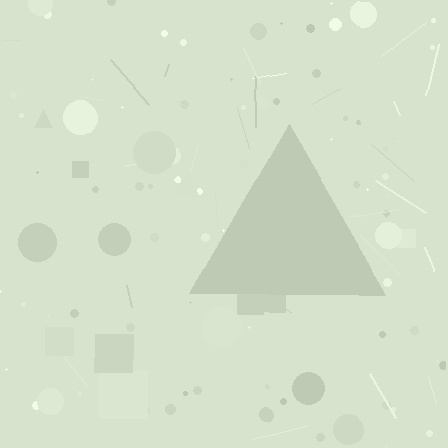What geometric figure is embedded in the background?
A triangle is embedded in the background.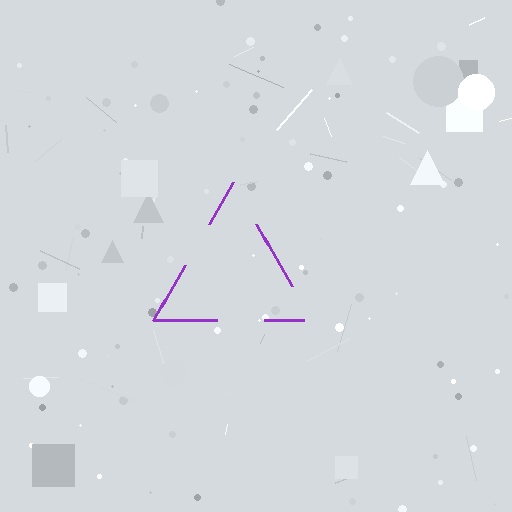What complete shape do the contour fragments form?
The contour fragments form a triangle.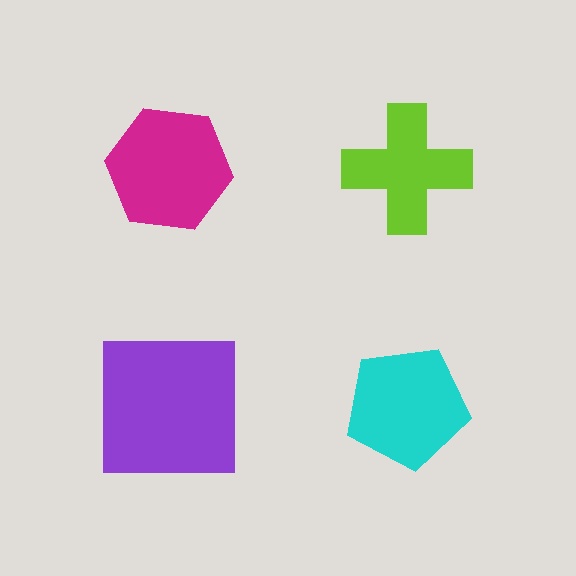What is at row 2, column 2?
A cyan pentagon.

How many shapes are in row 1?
2 shapes.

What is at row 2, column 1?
A purple square.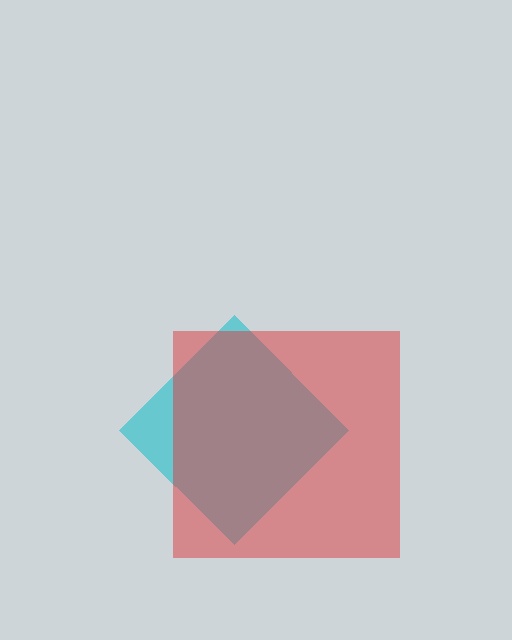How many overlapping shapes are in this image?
There are 2 overlapping shapes in the image.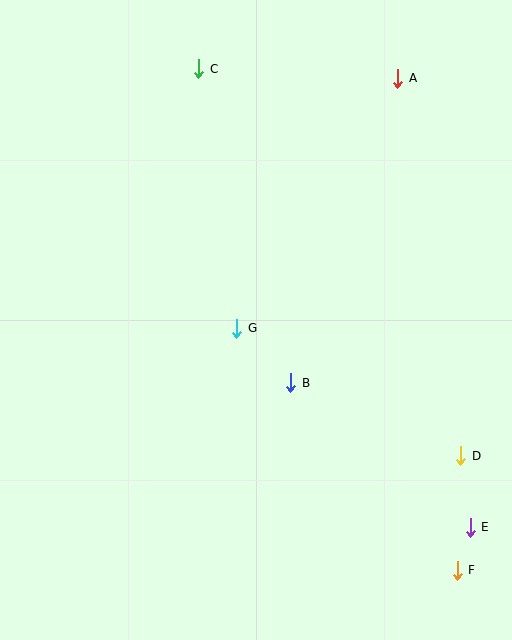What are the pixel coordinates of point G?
Point G is at (237, 328).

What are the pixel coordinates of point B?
Point B is at (291, 383).